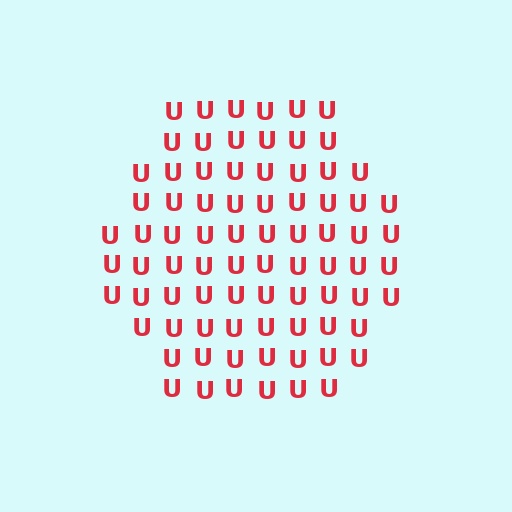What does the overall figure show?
The overall figure shows a hexagon.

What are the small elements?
The small elements are letter U's.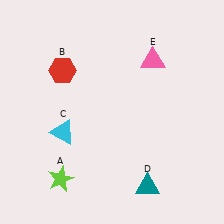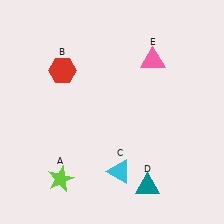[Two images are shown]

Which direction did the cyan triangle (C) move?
The cyan triangle (C) moved right.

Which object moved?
The cyan triangle (C) moved right.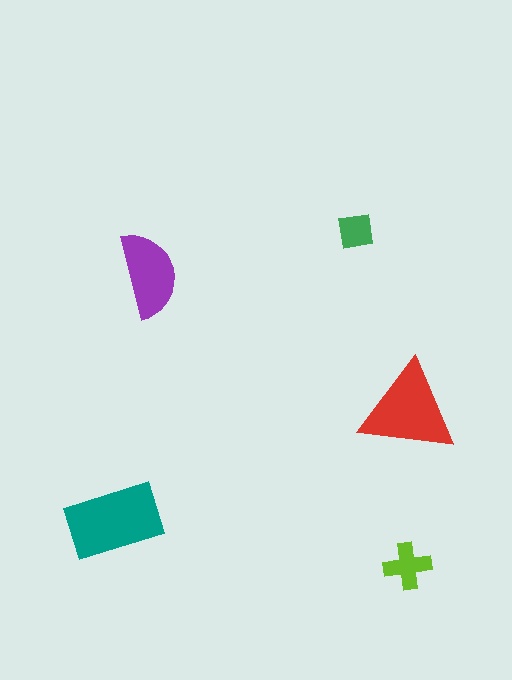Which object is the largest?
The teal rectangle.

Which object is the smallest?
The green square.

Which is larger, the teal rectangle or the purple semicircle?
The teal rectangle.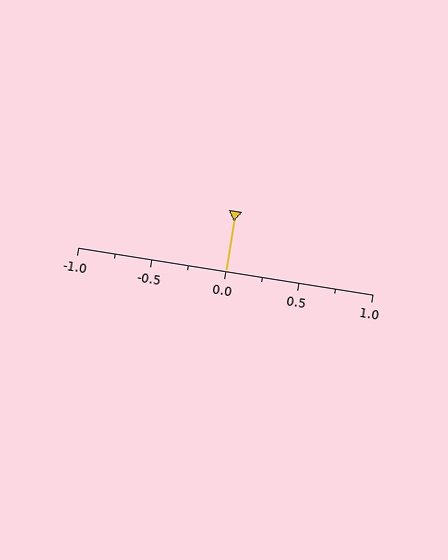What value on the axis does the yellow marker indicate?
The marker indicates approximately 0.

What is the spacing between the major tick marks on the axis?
The major ticks are spaced 0.5 apart.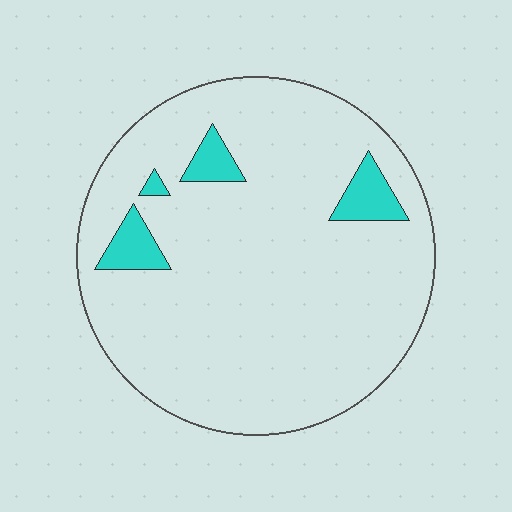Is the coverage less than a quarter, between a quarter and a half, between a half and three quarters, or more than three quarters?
Less than a quarter.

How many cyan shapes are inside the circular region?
4.